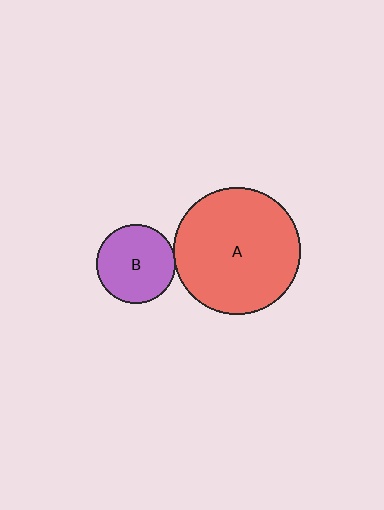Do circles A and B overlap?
Yes.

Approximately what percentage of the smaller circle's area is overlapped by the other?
Approximately 5%.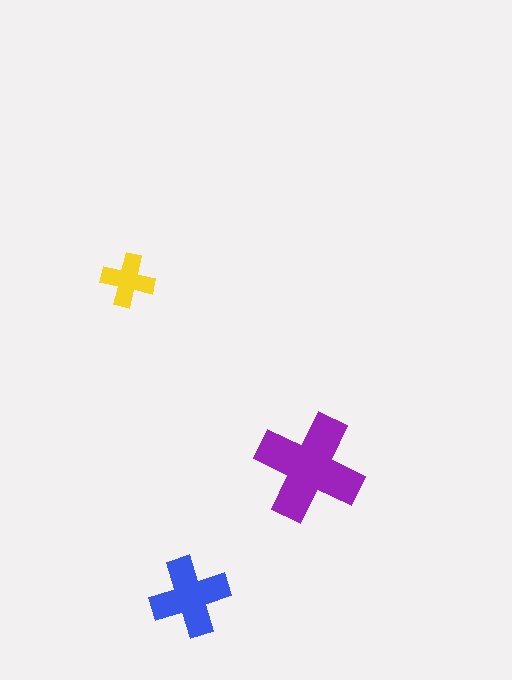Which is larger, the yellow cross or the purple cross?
The purple one.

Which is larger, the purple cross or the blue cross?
The purple one.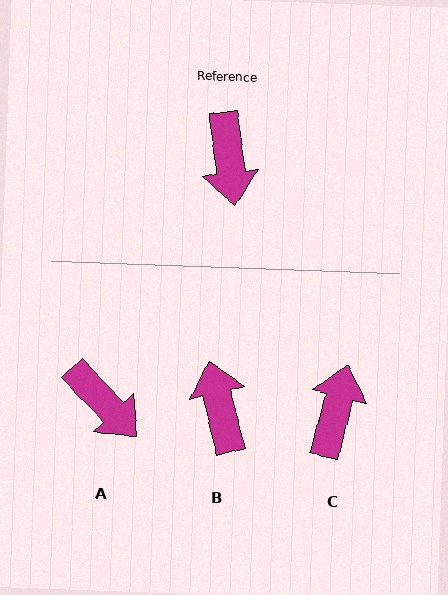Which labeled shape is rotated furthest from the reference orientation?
B, about 173 degrees away.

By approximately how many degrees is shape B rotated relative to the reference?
Approximately 173 degrees clockwise.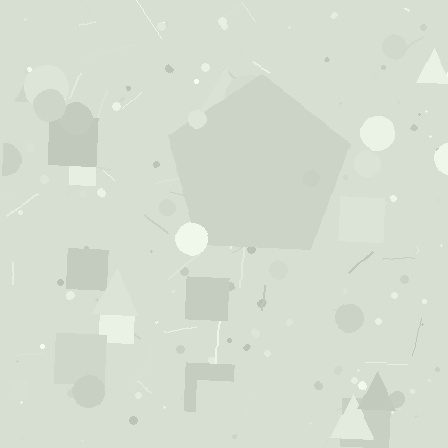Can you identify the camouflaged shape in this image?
The camouflaged shape is a pentagon.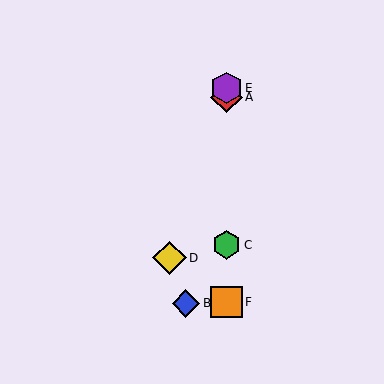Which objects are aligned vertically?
Objects A, C, E, F are aligned vertically.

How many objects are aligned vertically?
4 objects (A, C, E, F) are aligned vertically.